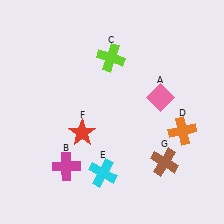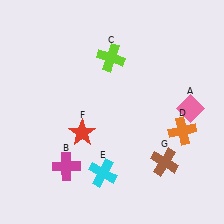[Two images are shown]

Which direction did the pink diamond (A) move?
The pink diamond (A) moved right.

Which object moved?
The pink diamond (A) moved right.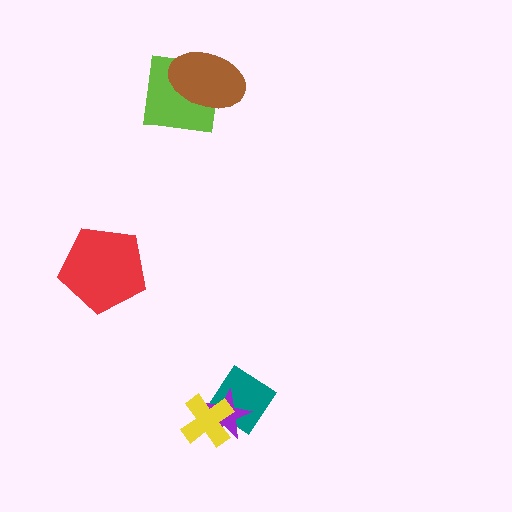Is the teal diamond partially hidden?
Yes, it is partially covered by another shape.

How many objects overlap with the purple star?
2 objects overlap with the purple star.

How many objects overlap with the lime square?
1 object overlaps with the lime square.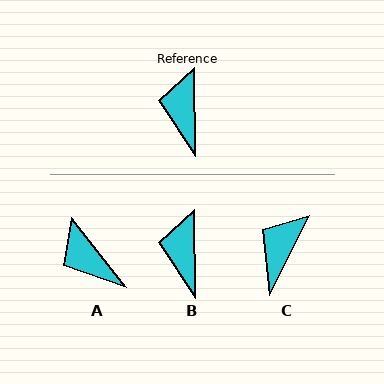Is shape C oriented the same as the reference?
No, it is off by about 27 degrees.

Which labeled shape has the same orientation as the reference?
B.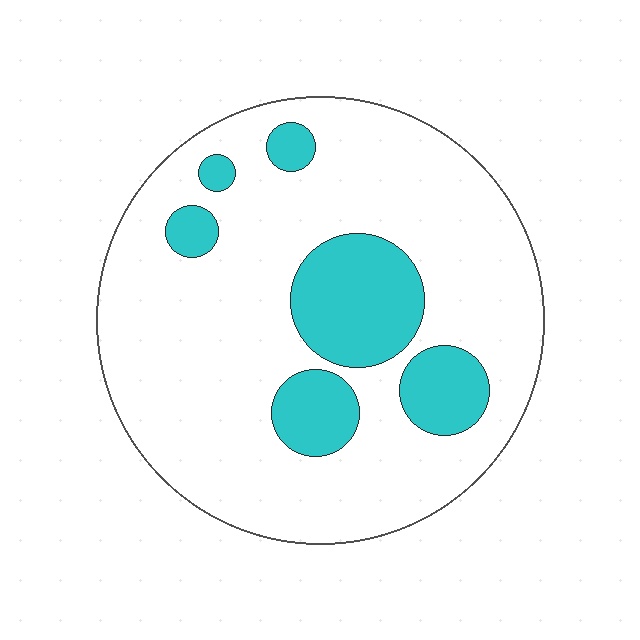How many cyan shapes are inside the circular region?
6.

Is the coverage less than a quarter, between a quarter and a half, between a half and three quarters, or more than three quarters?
Less than a quarter.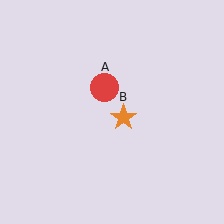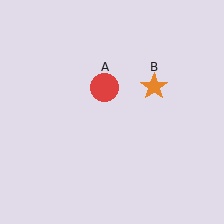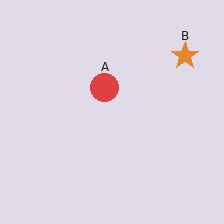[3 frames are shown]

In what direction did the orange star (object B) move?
The orange star (object B) moved up and to the right.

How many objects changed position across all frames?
1 object changed position: orange star (object B).